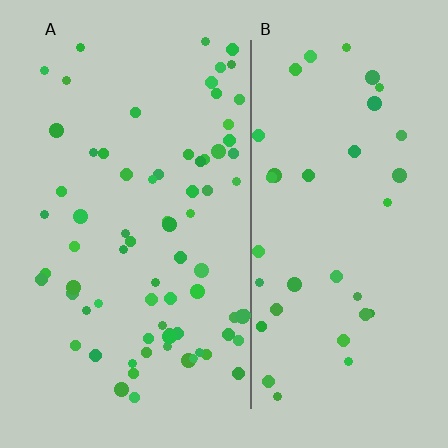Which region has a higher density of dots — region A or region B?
A (the left).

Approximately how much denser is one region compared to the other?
Approximately 2.0× — region A over region B.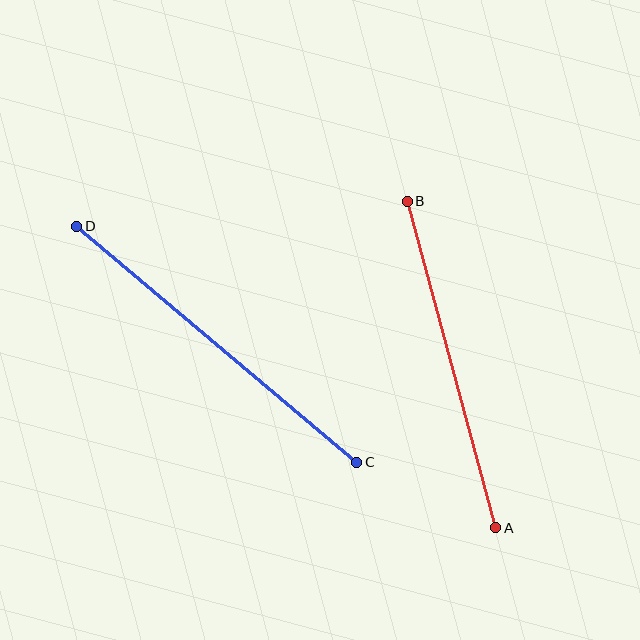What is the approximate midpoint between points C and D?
The midpoint is at approximately (217, 344) pixels.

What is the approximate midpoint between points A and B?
The midpoint is at approximately (452, 365) pixels.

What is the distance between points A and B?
The distance is approximately 338 pixels.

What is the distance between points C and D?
The distance is approximately 367 pixels.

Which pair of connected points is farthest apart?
Points C and D are farthest apart.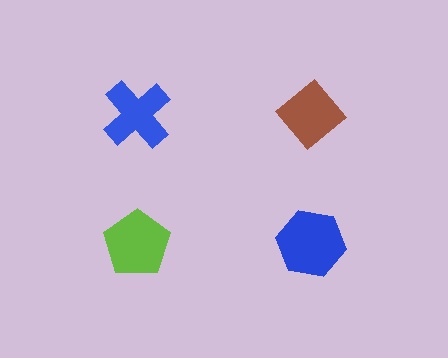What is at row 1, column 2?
A brown diamond.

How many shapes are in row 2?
2 shapes.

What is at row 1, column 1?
A blue cross.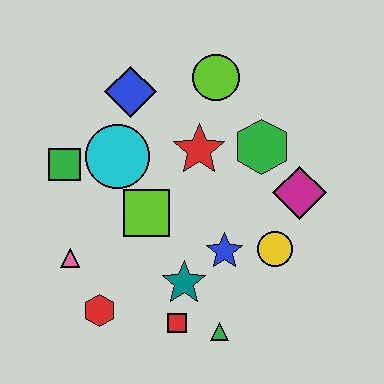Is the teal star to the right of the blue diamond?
Yes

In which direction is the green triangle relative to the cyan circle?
The green triangle is below the cyan circle.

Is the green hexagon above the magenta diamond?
Yes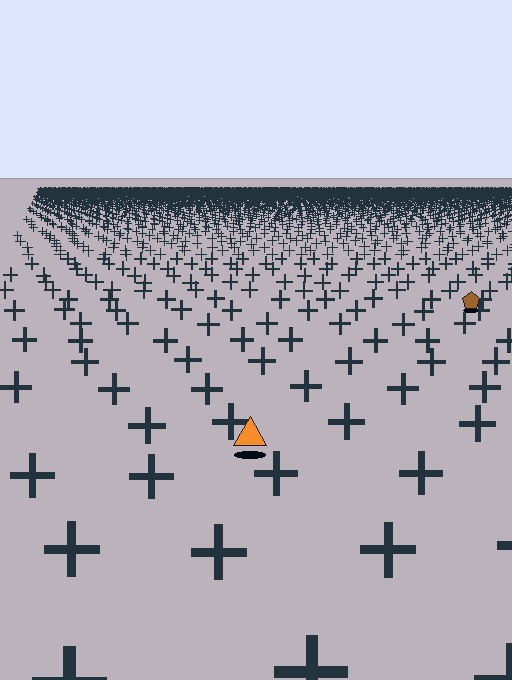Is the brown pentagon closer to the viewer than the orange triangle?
No. The orange triangle is closer — you can tell from the texture gradient: the ground texture is coarser near it.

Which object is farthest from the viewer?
The brown pentagon is farthest from the viewer. It appears smaller and the ground texture around it is denser.